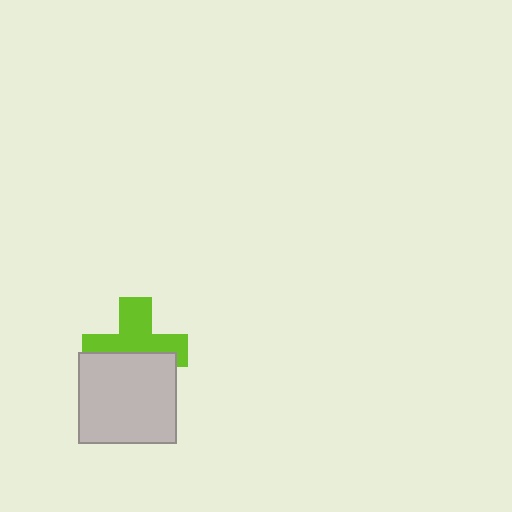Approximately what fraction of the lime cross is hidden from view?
Roughly 45% of the lime cross is hidden behind the light gray rectangle.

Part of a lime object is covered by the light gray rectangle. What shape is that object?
It is a cross.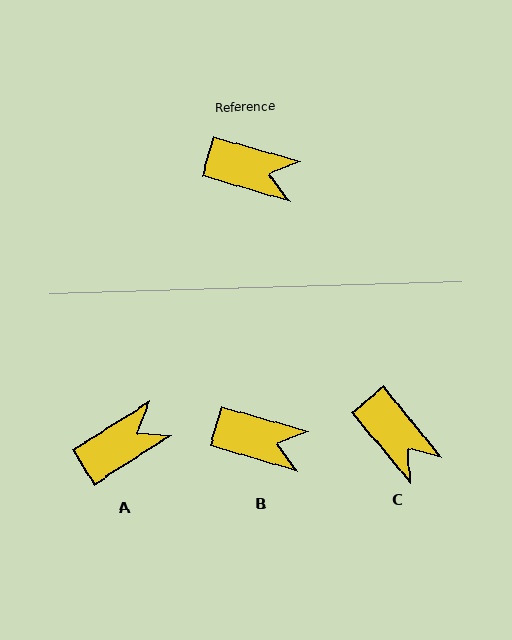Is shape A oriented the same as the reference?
No, it is off by about 48 degrees.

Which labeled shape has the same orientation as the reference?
B.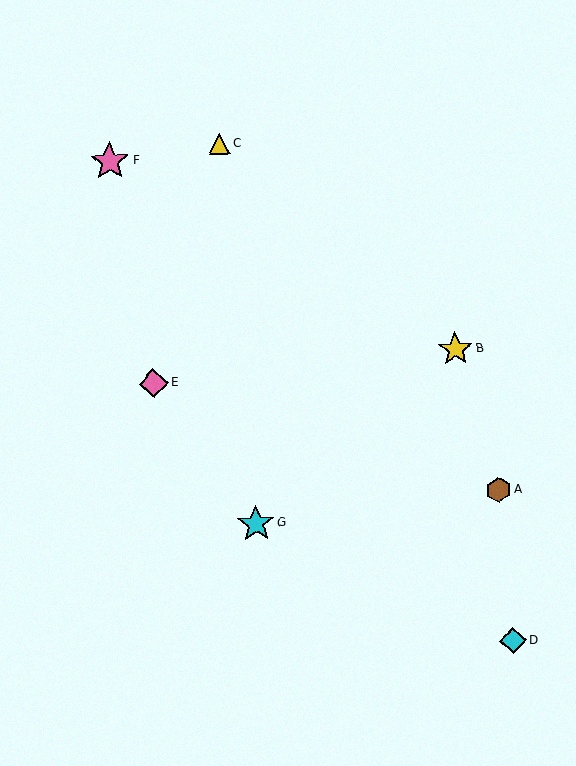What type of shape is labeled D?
Shape D is a cyan diamond.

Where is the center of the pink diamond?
The center of the pink diamond is at (154, 384).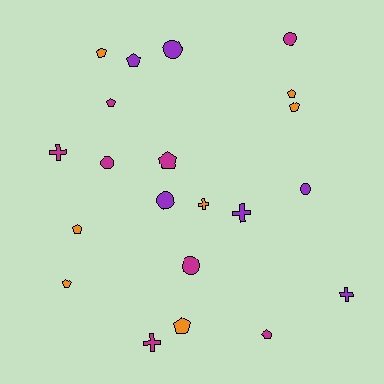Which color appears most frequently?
Magenta, with 8 objects.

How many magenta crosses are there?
There are 2 magenta crosses.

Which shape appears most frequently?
Pentagon, with 10 objects.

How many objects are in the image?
There are 21 objects.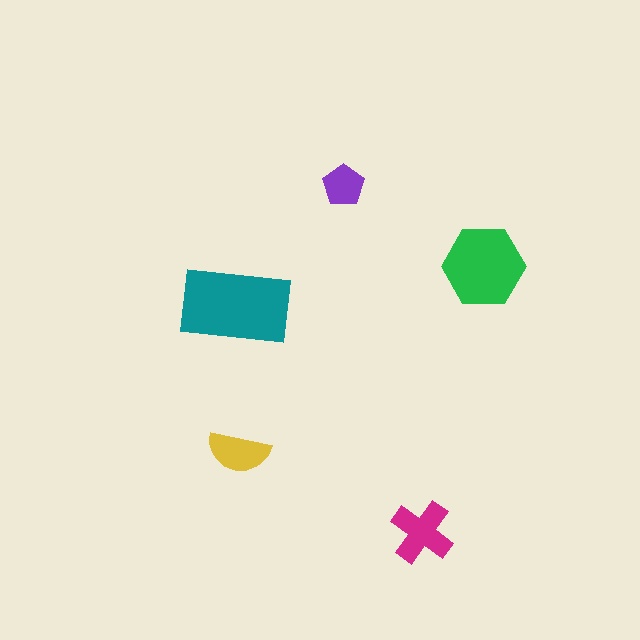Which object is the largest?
The teal rectangle.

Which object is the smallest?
The purple pentagon.